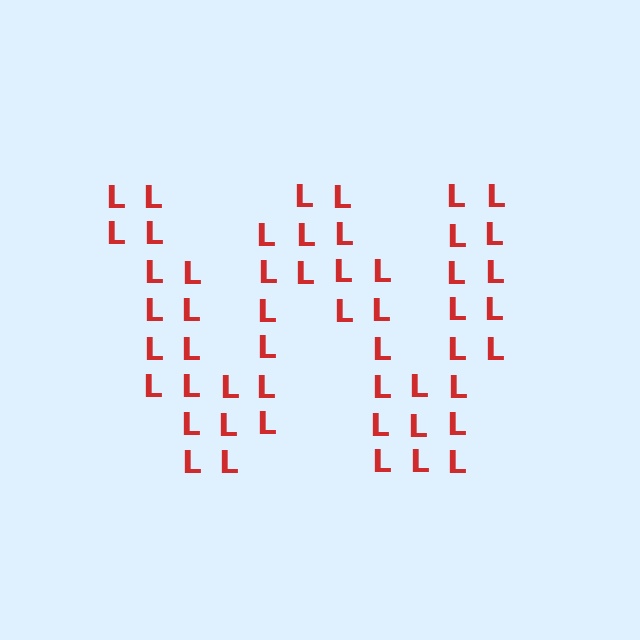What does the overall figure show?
The overall figure shows the letter W.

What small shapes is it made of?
It is made of small letter L's.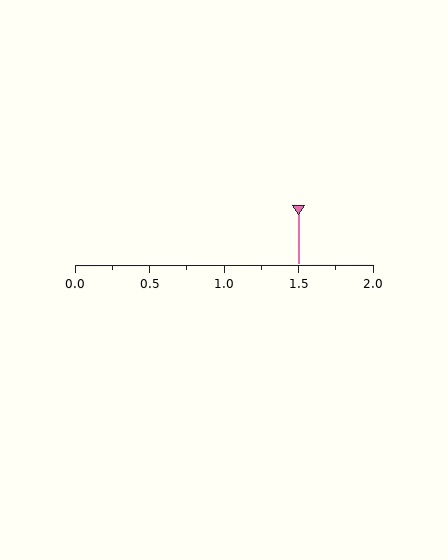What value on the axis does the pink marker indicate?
The marker indicates approximately 1.5.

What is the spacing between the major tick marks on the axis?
The major ticks are spaced 0.5 apart.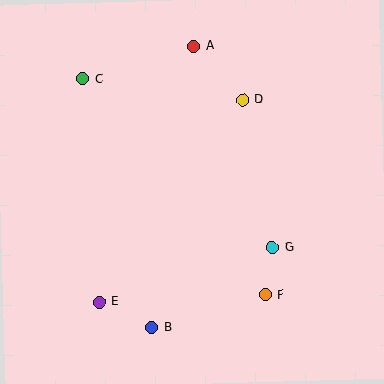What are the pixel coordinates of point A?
Point A is at (193, 46).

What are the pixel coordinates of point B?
Point B is at (152, 327).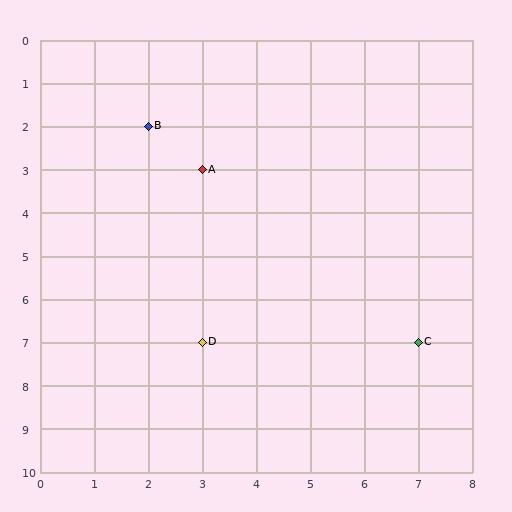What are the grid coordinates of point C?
Point C is at grid coordinates (7, 7).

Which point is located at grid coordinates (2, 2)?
Point B is at (2, 2).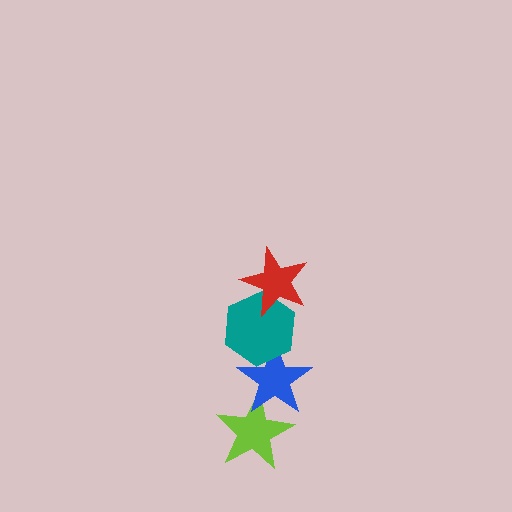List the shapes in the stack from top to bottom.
From top to bottom: the red star, the teal hexagon, the blue star, the lime star.